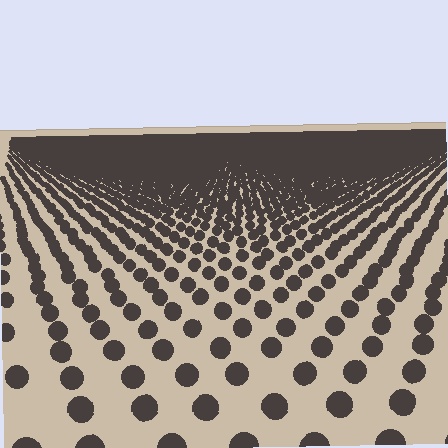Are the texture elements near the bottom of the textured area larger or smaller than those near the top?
Larger. Near the bottom, elements are closer to the viewer and appear at a bigger on-screen size.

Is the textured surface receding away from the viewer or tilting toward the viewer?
The surface is receding away from the viewer. Texture elements get smaller and denser toward the top.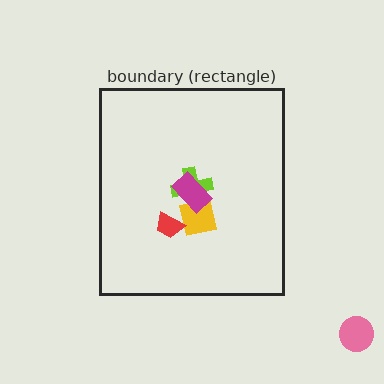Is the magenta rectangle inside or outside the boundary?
Inside.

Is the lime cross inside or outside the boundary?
Inside.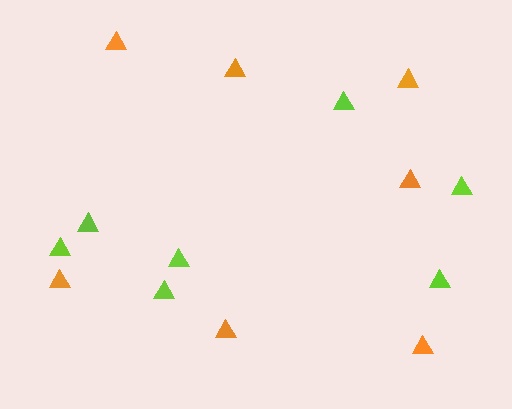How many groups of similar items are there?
There are 2 groups: one group of orange triangles (7) and one group of lime triangles (7).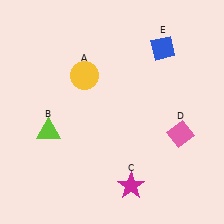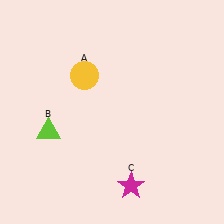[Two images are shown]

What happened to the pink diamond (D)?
The pink diamond (D) was removed in Image 2. It was in the bottom-right area of Image 1.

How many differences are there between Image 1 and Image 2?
There are 2 differences between the two images.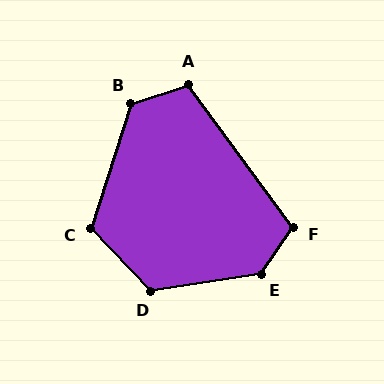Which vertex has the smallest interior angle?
A, at approximately 108 degrees.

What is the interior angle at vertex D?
Approximately 125 degrees (obtuse).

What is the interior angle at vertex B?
Approximately 126 degrees (obtuse).